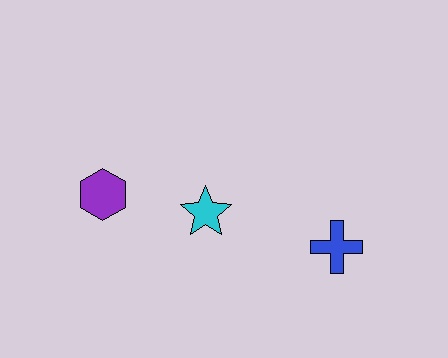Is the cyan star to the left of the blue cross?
Yes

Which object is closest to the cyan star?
The purple hexagon is closest to the cyan star.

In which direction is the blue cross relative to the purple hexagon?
The blue cross is to the right of the purple hexagon.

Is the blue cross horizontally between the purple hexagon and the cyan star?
No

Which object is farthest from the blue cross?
The purple hexagon is farthest from the blue cross.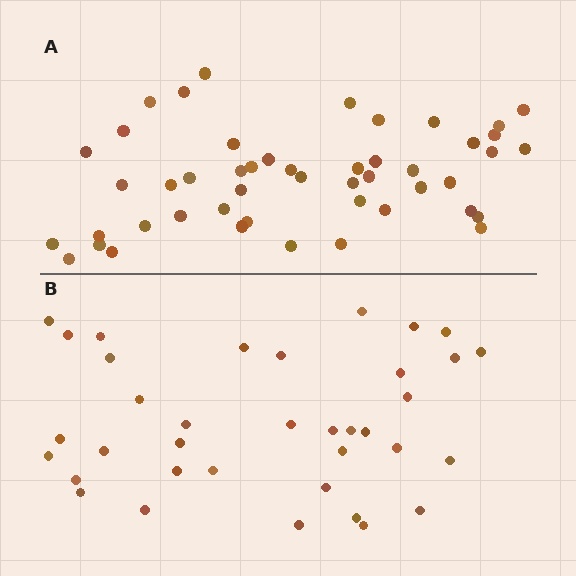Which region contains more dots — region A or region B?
Region A (the top region) has more dots.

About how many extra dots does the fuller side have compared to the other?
Region A has roughly 12 or so more dots than region B.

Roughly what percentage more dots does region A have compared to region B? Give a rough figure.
About 35% more.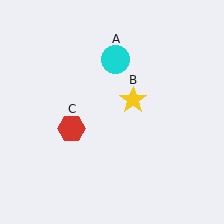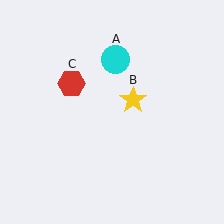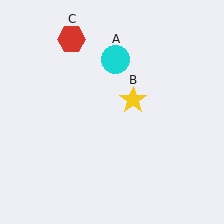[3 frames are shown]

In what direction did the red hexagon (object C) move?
The red hexagon (object C) moved up.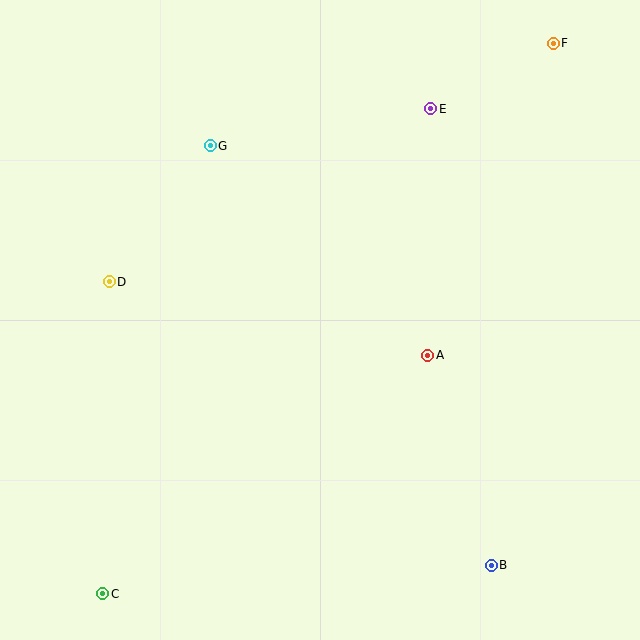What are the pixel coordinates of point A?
Point A is at (428, 355).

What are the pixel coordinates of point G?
Point G is at (210, 146).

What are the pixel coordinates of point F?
Point F is at (553, 44).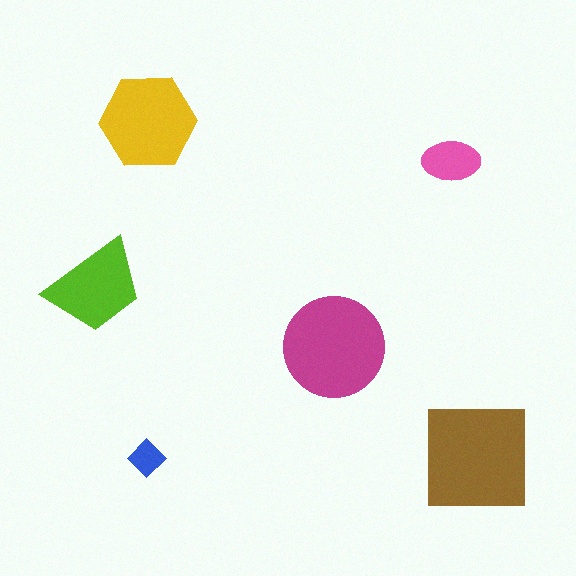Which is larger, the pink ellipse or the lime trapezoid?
The lime trapezoid.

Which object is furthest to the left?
The lime trapezoid is leftmost.